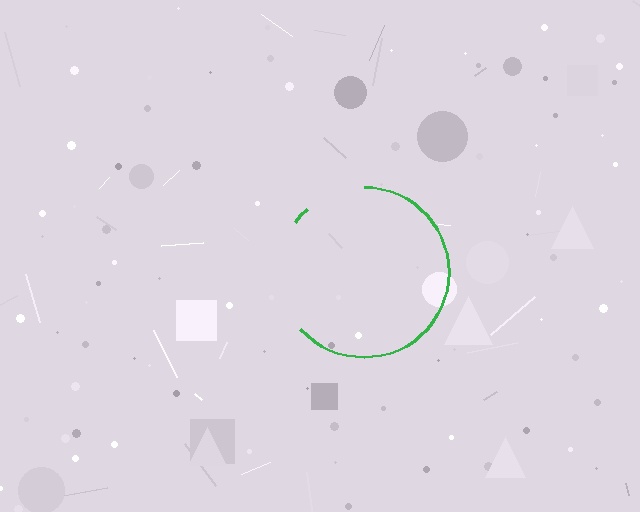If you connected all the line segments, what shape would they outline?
They would outline a circle.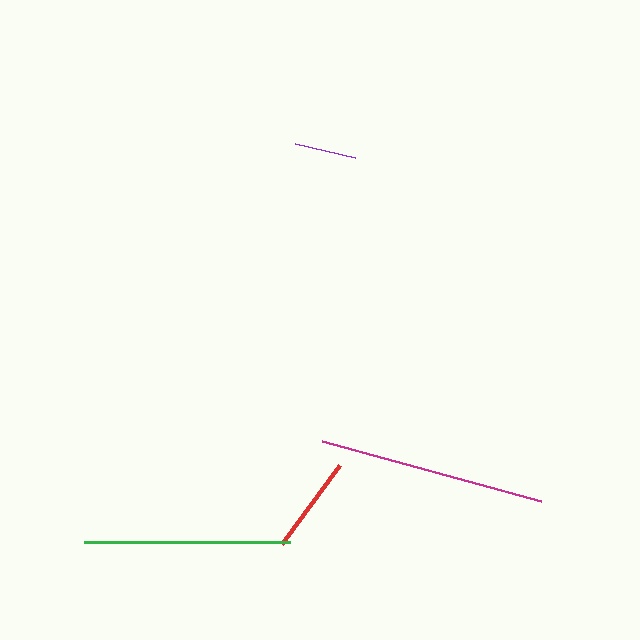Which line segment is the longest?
The magenta line is the longest at approximately 228 pixels.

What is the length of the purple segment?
The purple segment is approximately 62 pixels long.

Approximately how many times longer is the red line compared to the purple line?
The red line is approximately 1.6 times the length of the purple line.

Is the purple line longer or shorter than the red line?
The red line is longer than the purple line.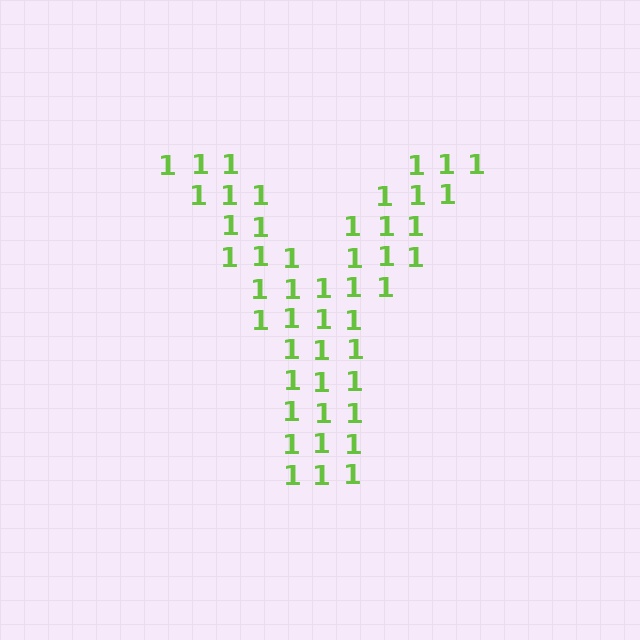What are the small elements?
The small elements are digit 1's.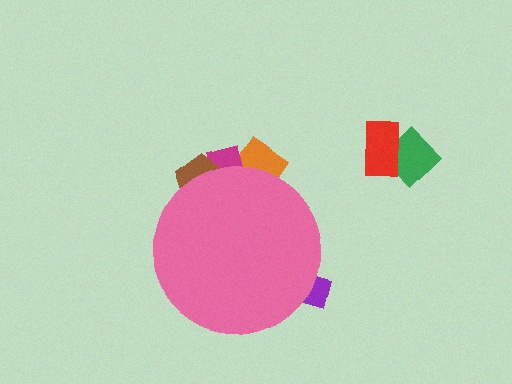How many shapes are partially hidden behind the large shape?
4 shapes are partially hidden.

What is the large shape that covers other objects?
A pink circle.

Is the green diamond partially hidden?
No, the green diamond is fully visible.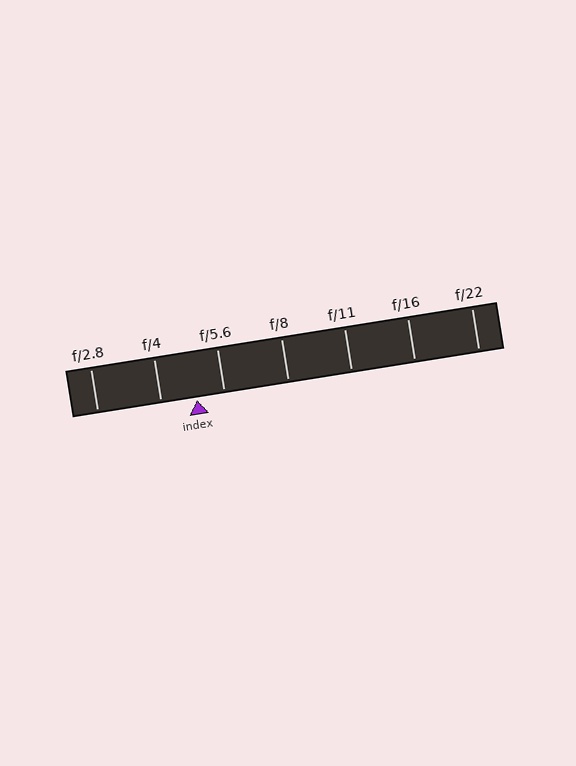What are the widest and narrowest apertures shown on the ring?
The widest aperture shown is f/2.8 and the narrowest is f/22.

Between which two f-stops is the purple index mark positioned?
The index mark is between f/4 and f/5.6.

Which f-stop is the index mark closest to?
The index mark is closest to f/5.6.